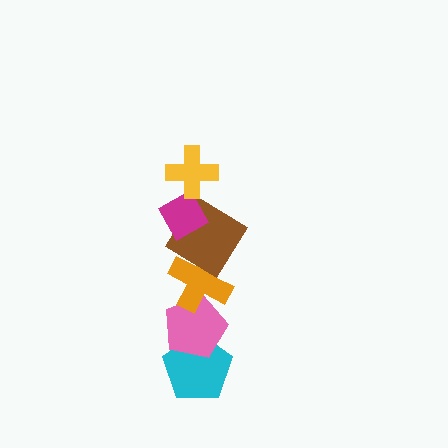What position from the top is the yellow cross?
The yellow cross is 1st from the top.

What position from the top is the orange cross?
The orange cross is 4th from the top.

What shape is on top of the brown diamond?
The magenta diamond is on top of the brown diamond.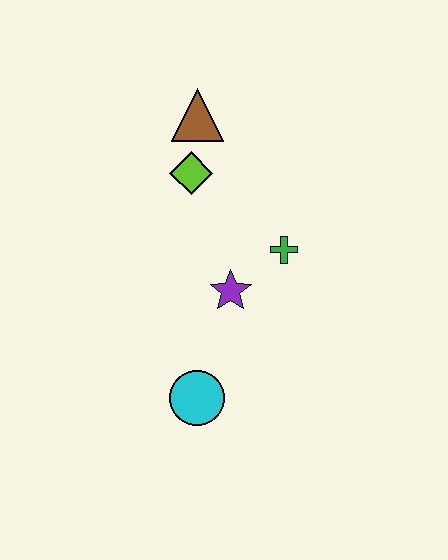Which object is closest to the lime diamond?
The brown triangle is closest to the lime diamond.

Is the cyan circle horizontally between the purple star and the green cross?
No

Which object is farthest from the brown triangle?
The cyan circle is farthest from the brown triangle.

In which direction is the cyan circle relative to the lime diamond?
The cyan circle is below the lime diamond.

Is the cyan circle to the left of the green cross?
Yes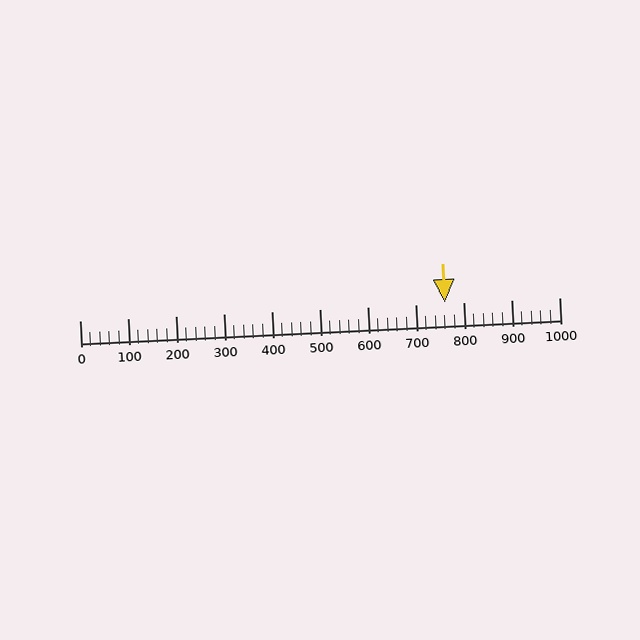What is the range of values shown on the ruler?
The ruler shows values from 0 to 1000.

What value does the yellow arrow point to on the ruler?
The yellow arrow points to approximately 761.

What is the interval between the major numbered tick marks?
The major tick marks are spaced 100 units apart.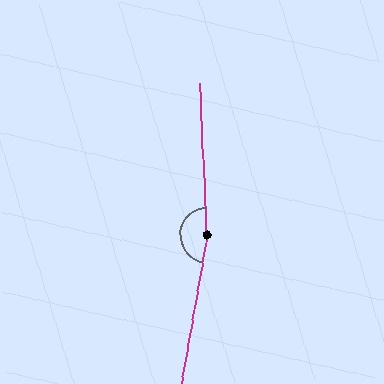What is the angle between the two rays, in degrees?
Approximately 167 degrees.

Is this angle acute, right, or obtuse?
It is obtuse.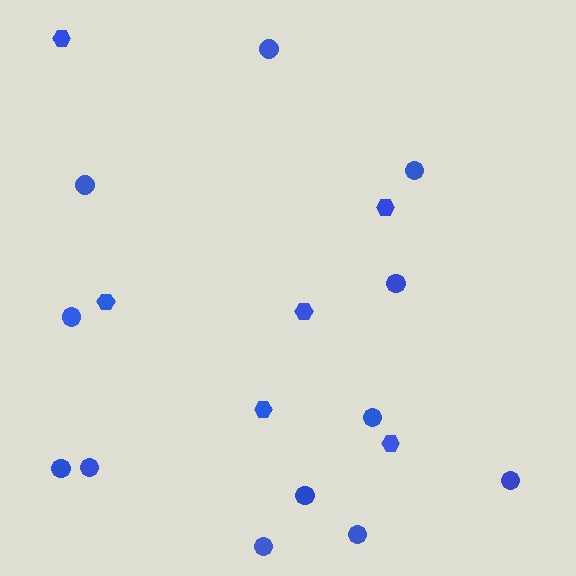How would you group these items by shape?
There are 2 groups: one group of hexagons (6) and one group of circles (12).